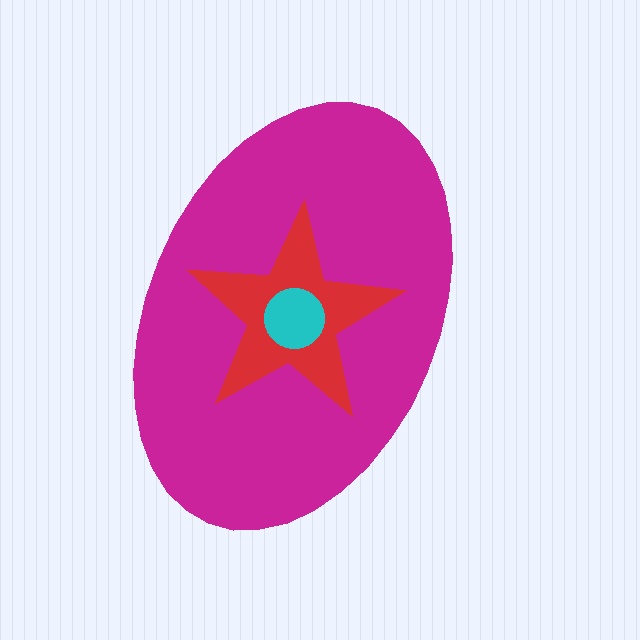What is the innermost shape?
The cyan circle.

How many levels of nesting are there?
3.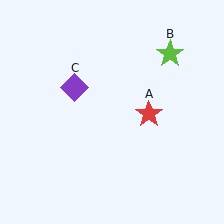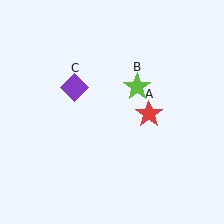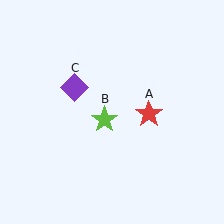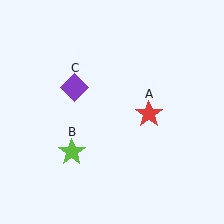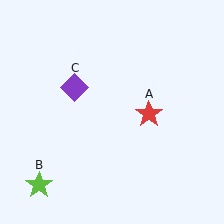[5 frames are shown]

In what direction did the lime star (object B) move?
The lime star (object B) moved down and to the left.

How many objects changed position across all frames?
1 object changed position: lime star (object B).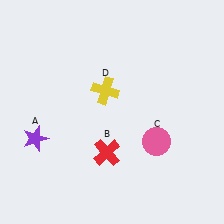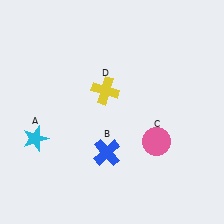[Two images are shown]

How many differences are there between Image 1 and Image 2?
There are 2 differences between the two images.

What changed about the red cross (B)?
In Image 1, B is red. In Image 2, it changed to blue.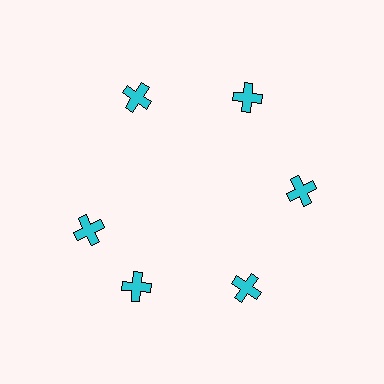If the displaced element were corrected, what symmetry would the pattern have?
It would have 6-fold rotational symmetry — the pattern would map onto itself every 60 degrees.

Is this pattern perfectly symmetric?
No. The 6 cyan crosses are arranged in a ring, but one element near the 9 o'clock position is rotated out of alignment along the ring, breaking the 6-fold rotational symmetry.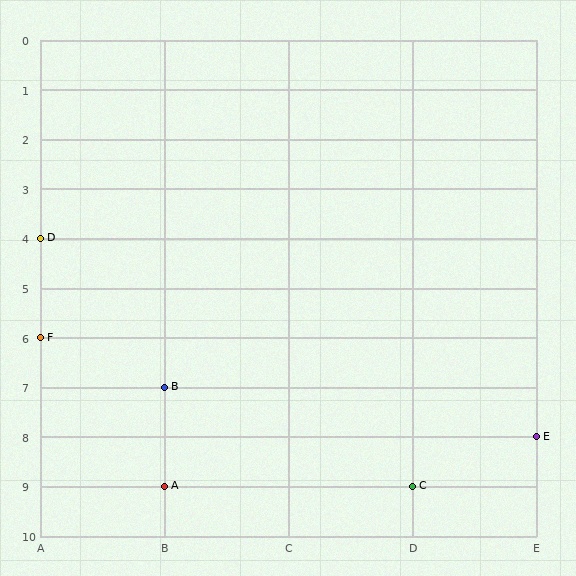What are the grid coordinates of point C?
Point C is at grid coordinates (D, 9).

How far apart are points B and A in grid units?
Points B and A are 2 rows apart.